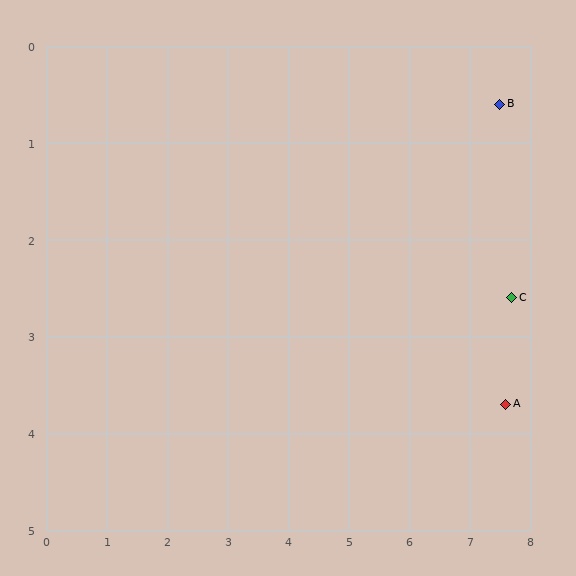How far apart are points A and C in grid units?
Points A and C are about 1.1 grid units apart.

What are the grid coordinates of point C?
Point C is at approximately (7.7, 2.6).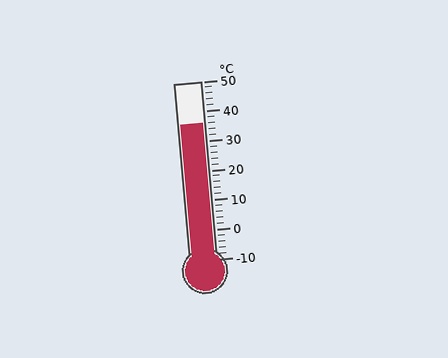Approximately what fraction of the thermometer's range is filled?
The thermometer is filled to approximately 75% of its range.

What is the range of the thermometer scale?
The thermometer scale ranges from -10°C to 50°C.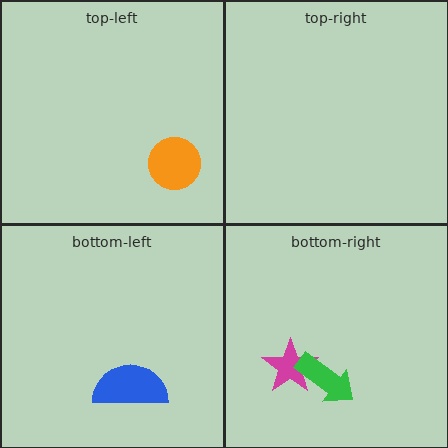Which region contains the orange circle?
The top-left region.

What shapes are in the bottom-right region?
The magenta star, the green arrow.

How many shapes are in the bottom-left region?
1.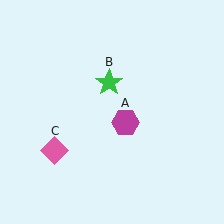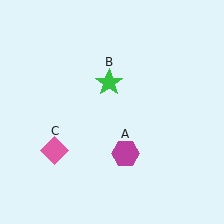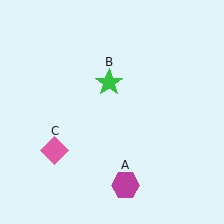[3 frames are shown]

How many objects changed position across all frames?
1 object changed position: magenta hexagon (object A).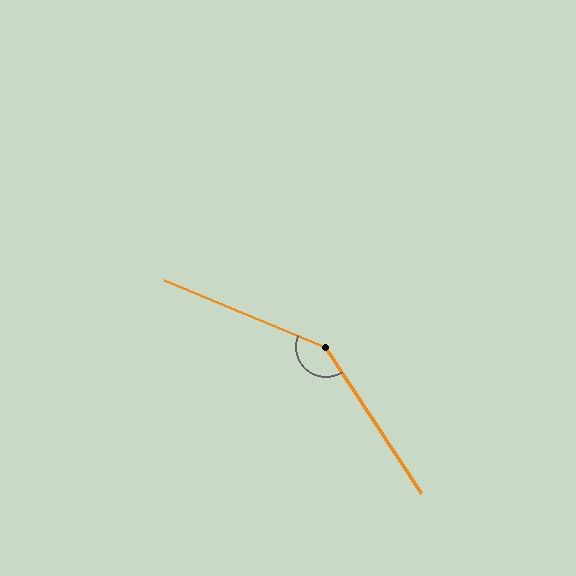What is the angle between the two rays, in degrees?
Approximately 145 degrees.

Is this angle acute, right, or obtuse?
It is obtuse.